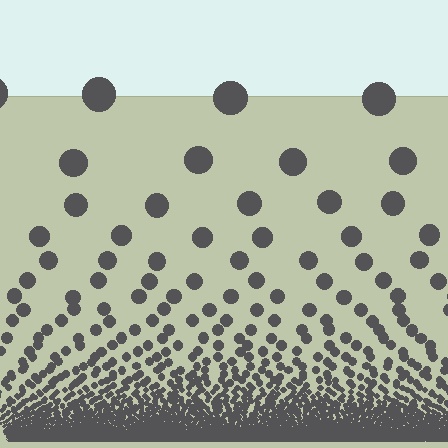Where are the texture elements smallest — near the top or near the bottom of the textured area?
Near the bottom.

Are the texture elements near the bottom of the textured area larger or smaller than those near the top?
Smaller. The gradient is inverted — elements near the bottom are smaller and denser.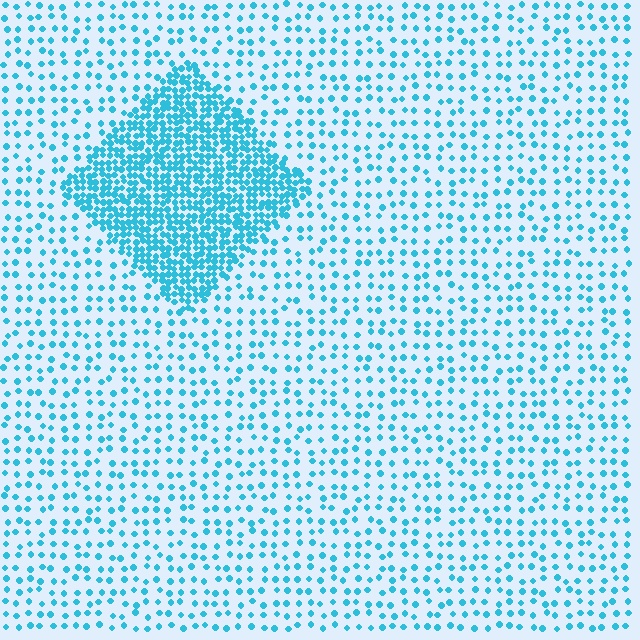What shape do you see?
I see a diamond.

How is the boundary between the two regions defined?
The boundary is defined by a change in element density (approximately 3.1x ratio). All elements are the same color, size, and shape.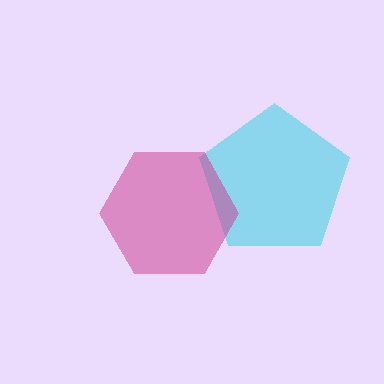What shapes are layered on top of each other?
The layered shapes are: a cyan pentagon, a magenta hexagon.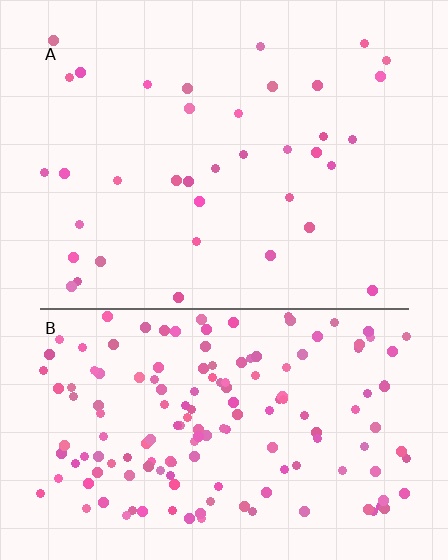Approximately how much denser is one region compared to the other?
Approximately 4.3× — region B over region A.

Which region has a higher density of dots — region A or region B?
B (the bottom).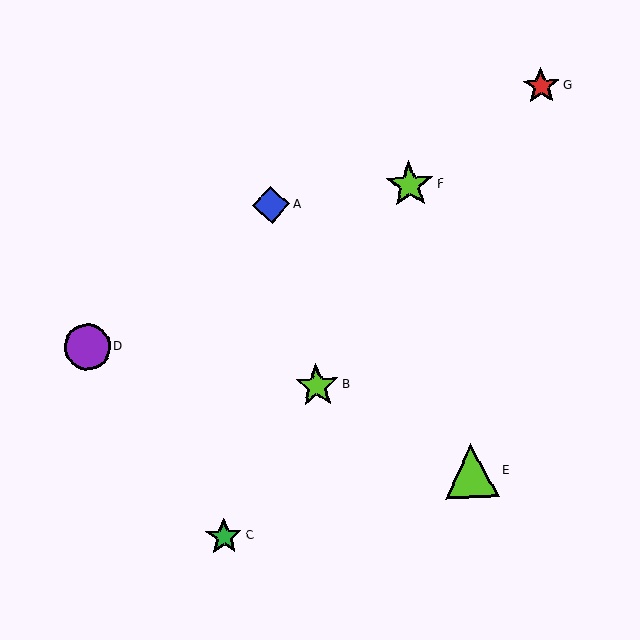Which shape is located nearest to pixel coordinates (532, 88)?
The red star (labeled G) at (541, 86) is nearest to that location.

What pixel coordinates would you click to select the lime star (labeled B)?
Click at (317, 386) to select the lime star B.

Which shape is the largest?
The lime triangle (labeled E) is the largest.